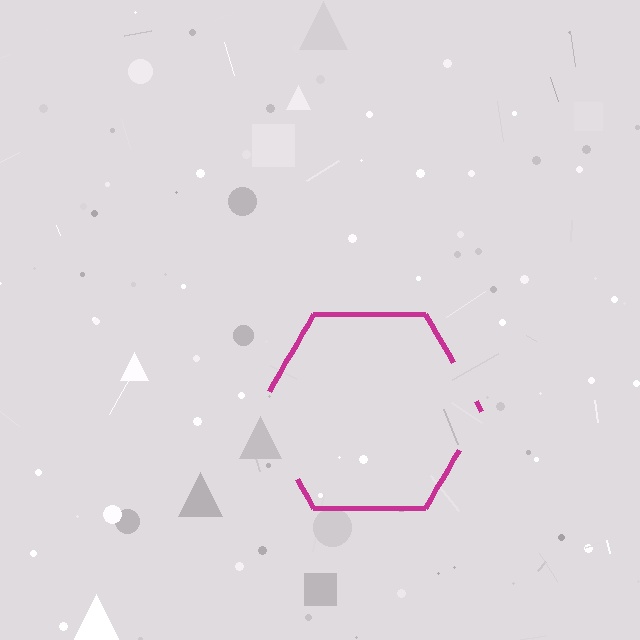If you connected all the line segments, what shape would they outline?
They would outline a hexagon.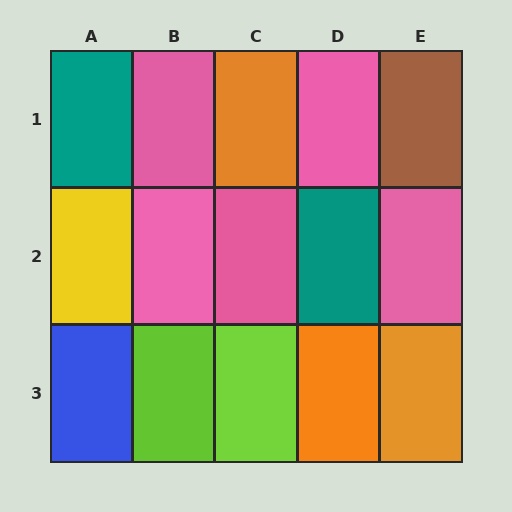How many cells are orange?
3 cells are orange.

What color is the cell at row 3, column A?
Blue.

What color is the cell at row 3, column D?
Orange.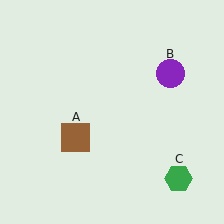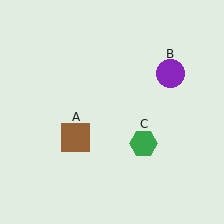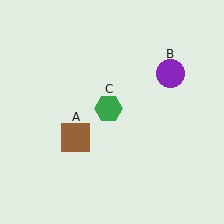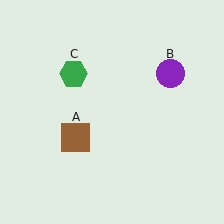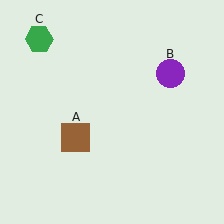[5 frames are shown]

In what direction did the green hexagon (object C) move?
The green hexagon (object C) moved up and to the left.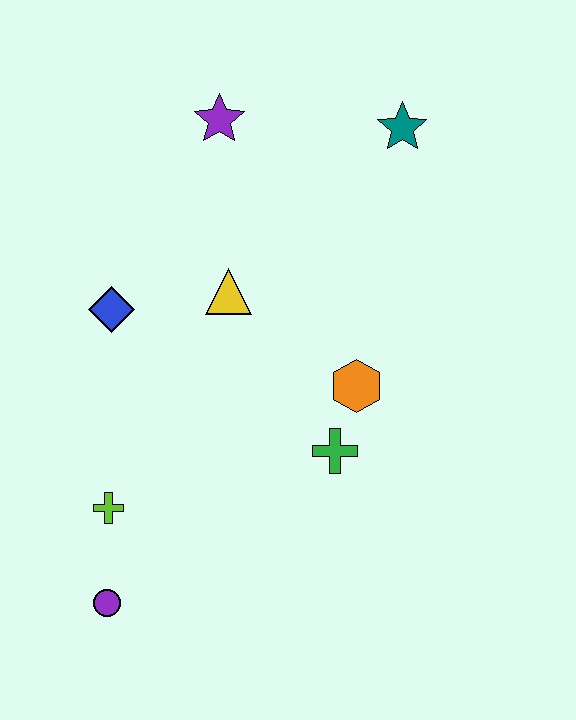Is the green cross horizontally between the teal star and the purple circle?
Yes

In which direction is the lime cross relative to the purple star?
The lime cross is below the purple star.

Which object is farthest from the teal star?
The purple circle is farthest from the teal star.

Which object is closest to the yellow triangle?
The blue diamond is closest to the yellow triangle.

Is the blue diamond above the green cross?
Yes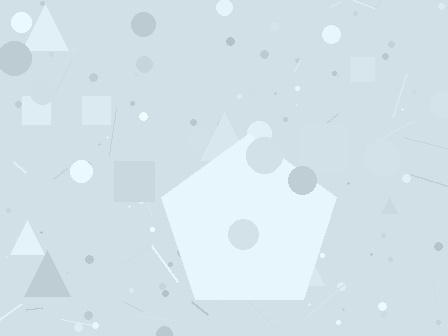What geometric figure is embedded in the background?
A pentagon is embedded in the background.